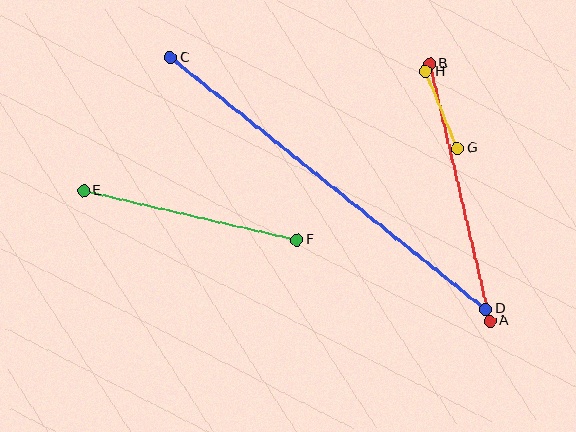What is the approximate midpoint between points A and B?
The midpoint is at approximately (460, 192) pixels.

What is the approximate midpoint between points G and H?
The midpoint is at approximately (441, 110) pixels.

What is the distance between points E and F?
The distance is approximately 219 pixels.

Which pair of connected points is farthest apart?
Points C and D are farthest apart.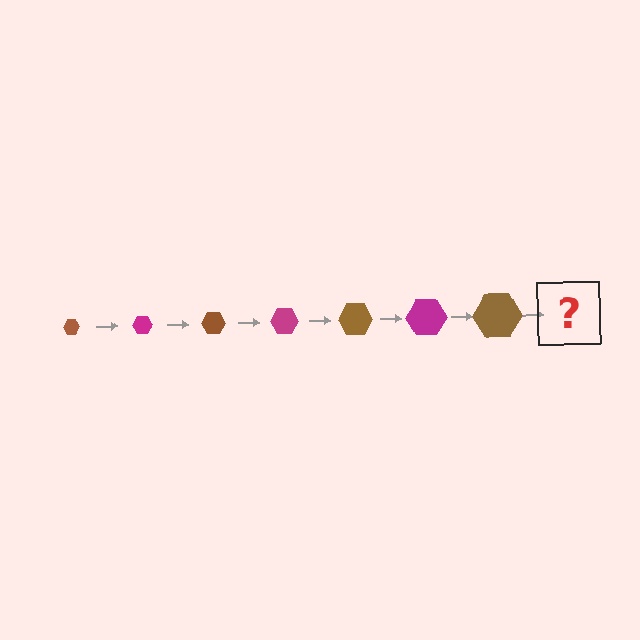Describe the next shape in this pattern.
It should be a magenta hexagon, larger than the previous one.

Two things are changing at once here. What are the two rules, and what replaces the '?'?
The two rules are that the hexagon grows larger each step and the color cycles through brown and magenta. The '?' should be a magenta hexagon, larger than the previous one.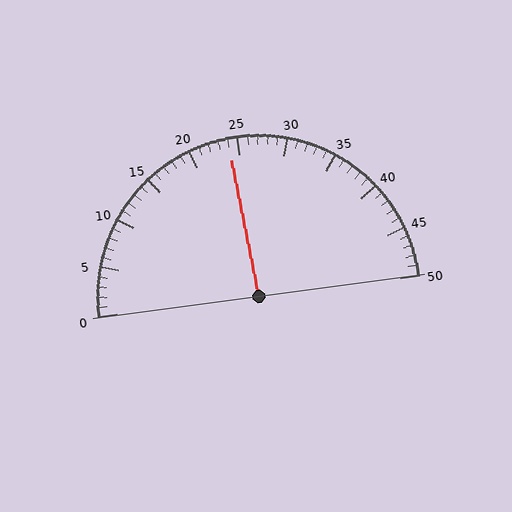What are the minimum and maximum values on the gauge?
The gauge ranges from 0 to 50.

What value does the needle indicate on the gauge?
The needle indicates approximately 24.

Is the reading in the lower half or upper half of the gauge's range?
The reading is in the lower half of the range (0 to 50).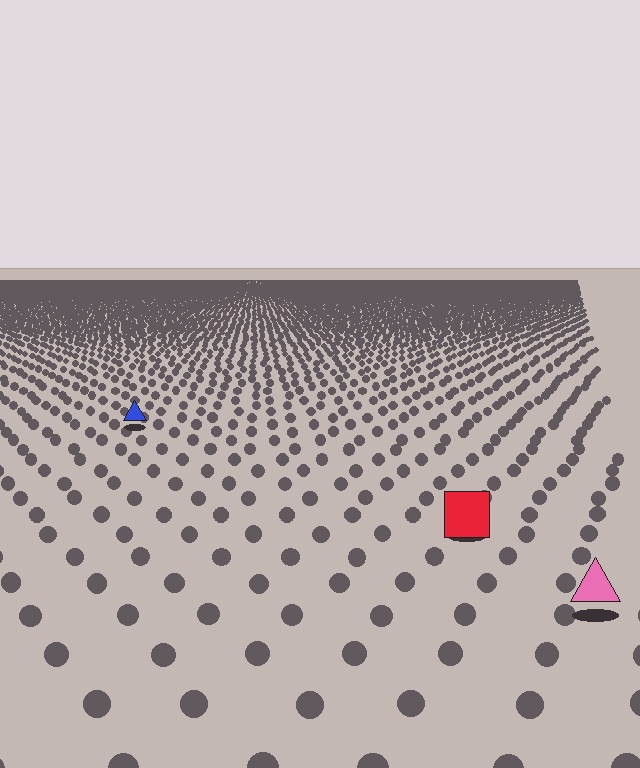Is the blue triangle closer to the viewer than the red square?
No. The red square is closer — you can tell from the texture gradient: the ground texture is coarser near it.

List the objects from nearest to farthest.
From nearest to farthest: the pink triangle, the red square, the blue triangle.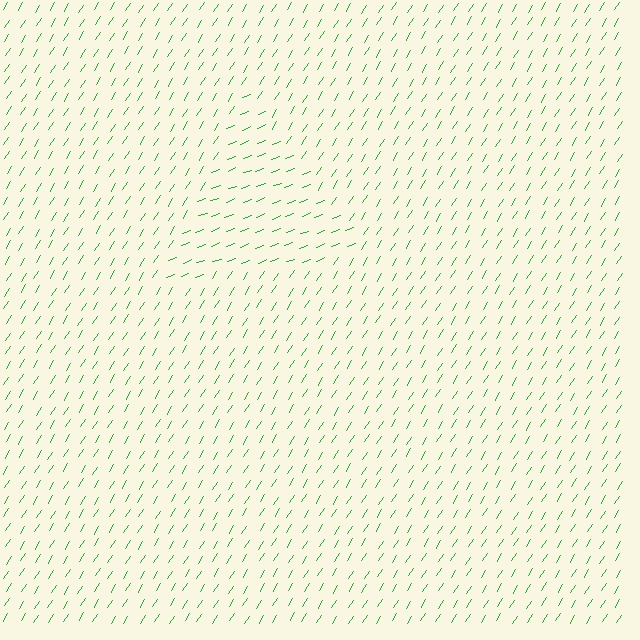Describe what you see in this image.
The image is filled with small green line segments. A triangle region in the image has lines oriented differently from the surrounding lines, creating a visible texture boundary.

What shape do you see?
I see a triangle.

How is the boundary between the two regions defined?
The boundary is defined purely by a change in line orientation (approximately 36 degrees difference). All lines are the same color and thickness.